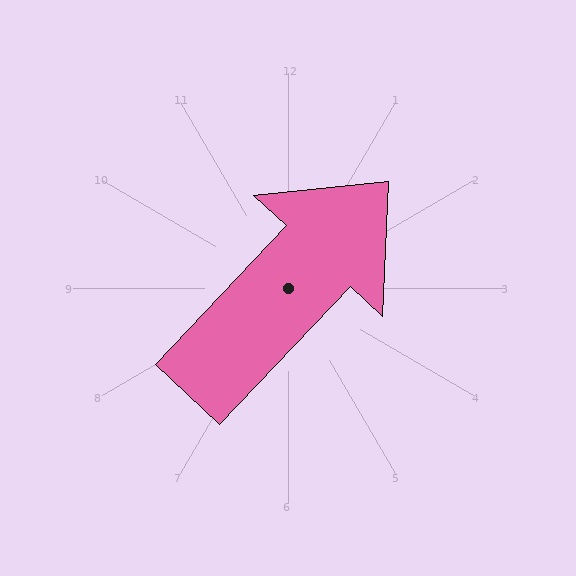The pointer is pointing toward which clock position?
Roughly 1 o'clock.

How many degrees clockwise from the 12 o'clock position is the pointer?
Approximately 43 degrees.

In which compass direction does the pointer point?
Northeast.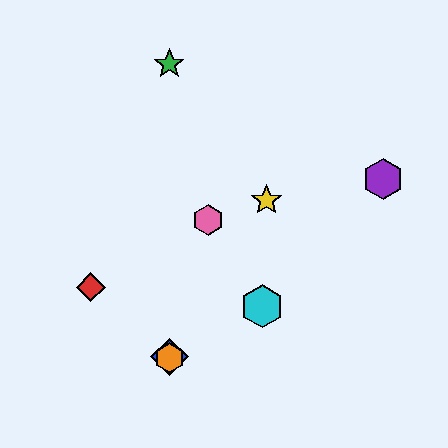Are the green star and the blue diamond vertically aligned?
Yes, both are at x≈169.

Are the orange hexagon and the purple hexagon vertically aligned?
No, the orange hexagon is at x≈169 and the purple hexagon is at x≈383.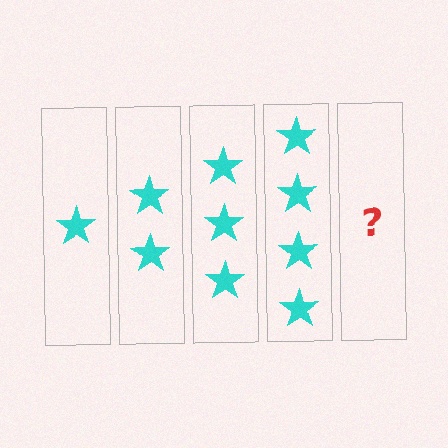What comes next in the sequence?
The next element should be 5 stars.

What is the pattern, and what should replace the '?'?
The pattern is that each step adds one more star. The '?' should be 5 stars.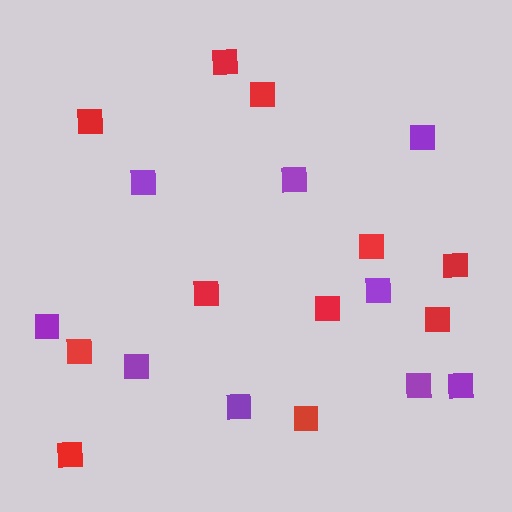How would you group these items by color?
There are 2 groups: one group of red squares (11) and one group of purple squares (9).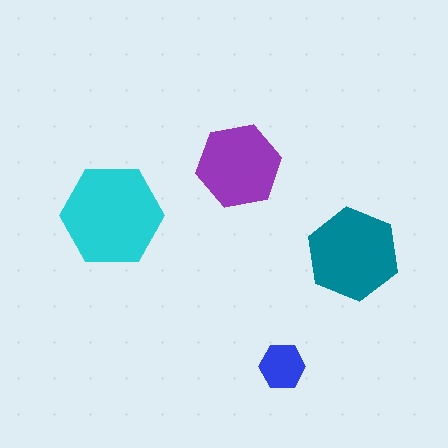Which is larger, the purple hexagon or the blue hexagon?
The purple one.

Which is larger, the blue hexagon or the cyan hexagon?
The cyan one.